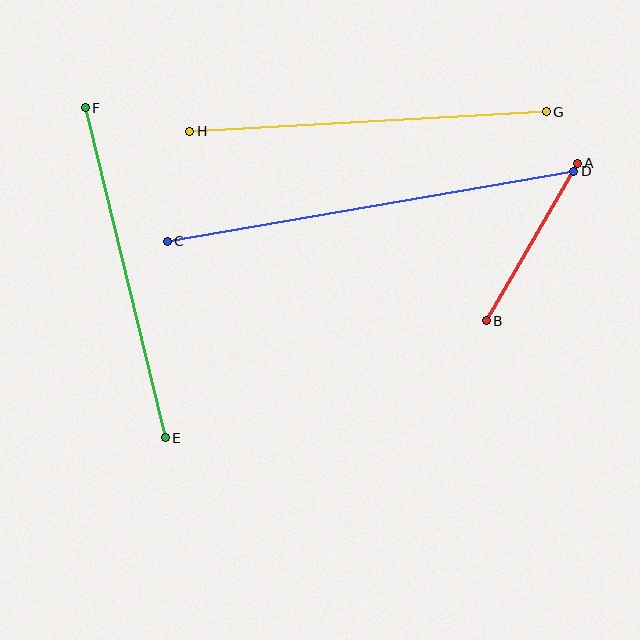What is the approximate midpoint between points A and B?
The midpoint is at approximately (532, 242) pixels.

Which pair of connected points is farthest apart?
Points C and D are farthest apart.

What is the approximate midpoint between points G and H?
The midpoint is at approximately (368, 122) pixels.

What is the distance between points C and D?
The distance is approximately 412 pixels.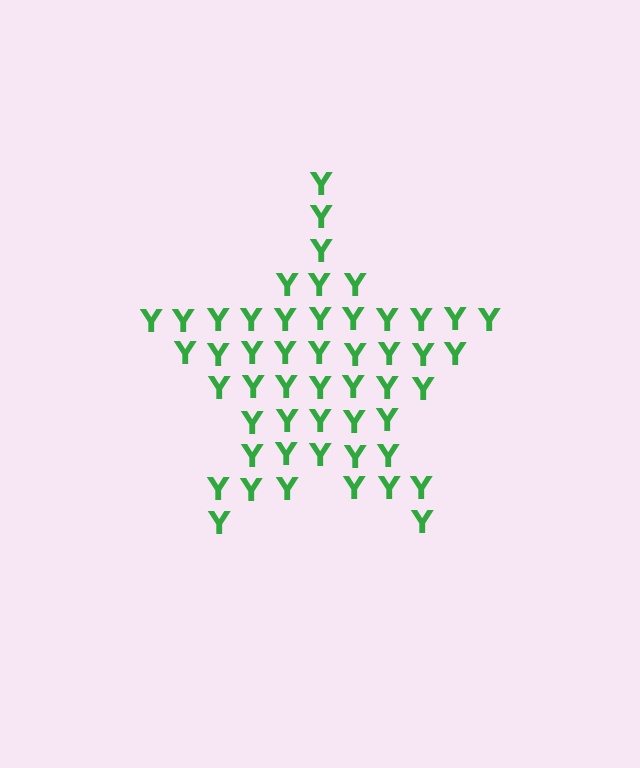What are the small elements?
The small elements are letter Y's.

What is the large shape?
The large shape is a star.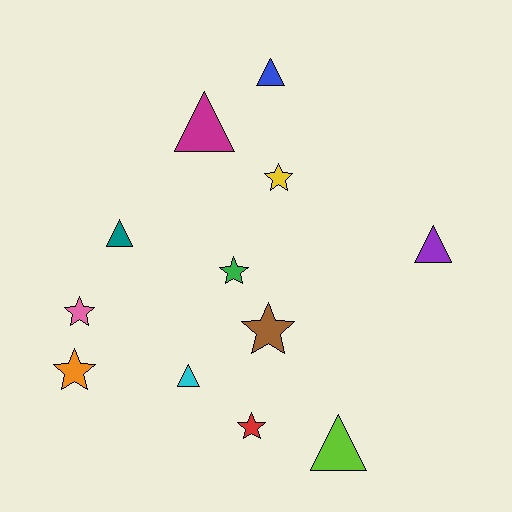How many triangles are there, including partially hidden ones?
There are 6 triangles.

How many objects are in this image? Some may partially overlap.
There are 12 objects.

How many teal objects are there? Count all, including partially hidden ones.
There is 1 teal object.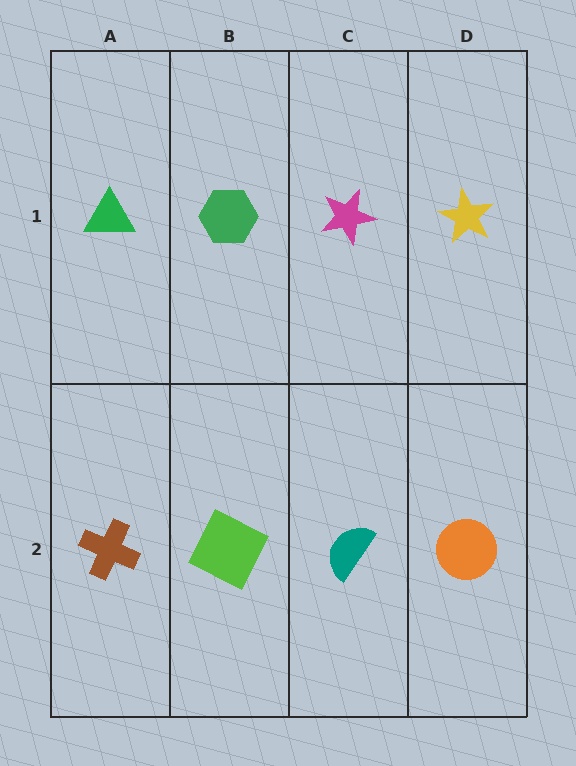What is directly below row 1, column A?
A brown cross.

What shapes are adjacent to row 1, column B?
A lime square (row 2, column B), a green triangle (row 1, column A), a magenta star (row 1, column C).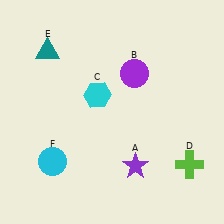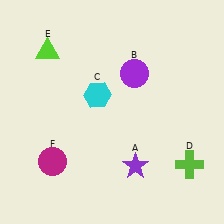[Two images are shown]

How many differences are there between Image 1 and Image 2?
There are 2 differences between the two images.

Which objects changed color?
E changed from teal to lime. F changed from cyan to magenta.